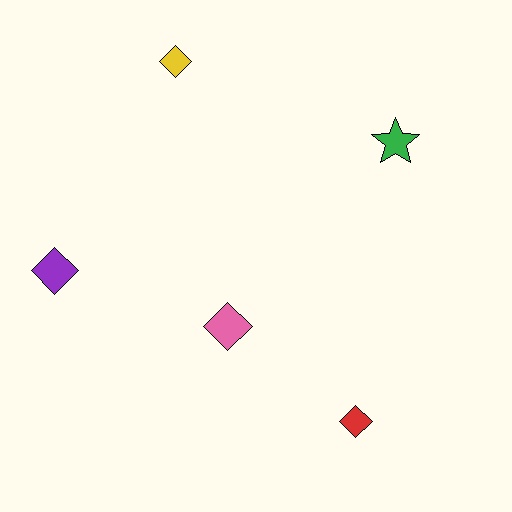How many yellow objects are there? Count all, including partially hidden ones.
There is 1 yellow object.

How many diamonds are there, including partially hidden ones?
There are 4 diamonds.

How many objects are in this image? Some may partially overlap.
There are 5 objects.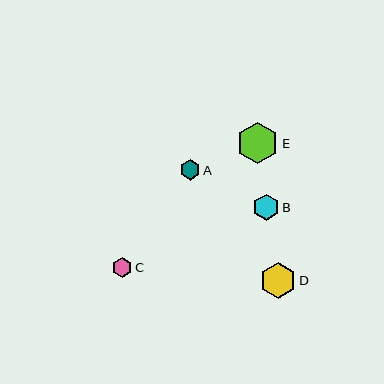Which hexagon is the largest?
Hexagon E is the largest with a size of approximately 42 pixels.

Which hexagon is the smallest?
Hexagon C is the smallest with a size of approximately 20 pixels.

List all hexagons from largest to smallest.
From largest to smallest: E, D, B, A, C.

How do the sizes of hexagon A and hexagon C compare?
Hexagon A and hexagon C are approximately the same size.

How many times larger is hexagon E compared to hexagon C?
Hexagon E is approximately 2.0 times the size of hexagon C.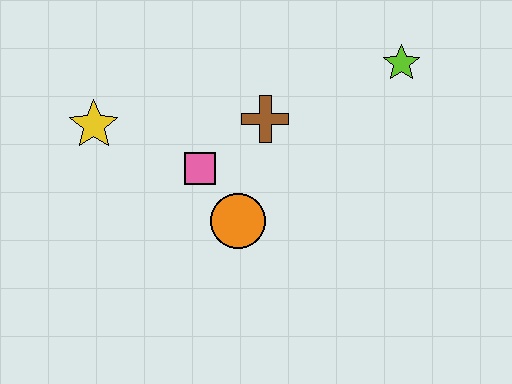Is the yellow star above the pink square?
Yes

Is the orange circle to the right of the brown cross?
No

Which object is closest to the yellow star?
The pink square is closest to the yellow star.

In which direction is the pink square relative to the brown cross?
The pink square is to the left of the brown cross.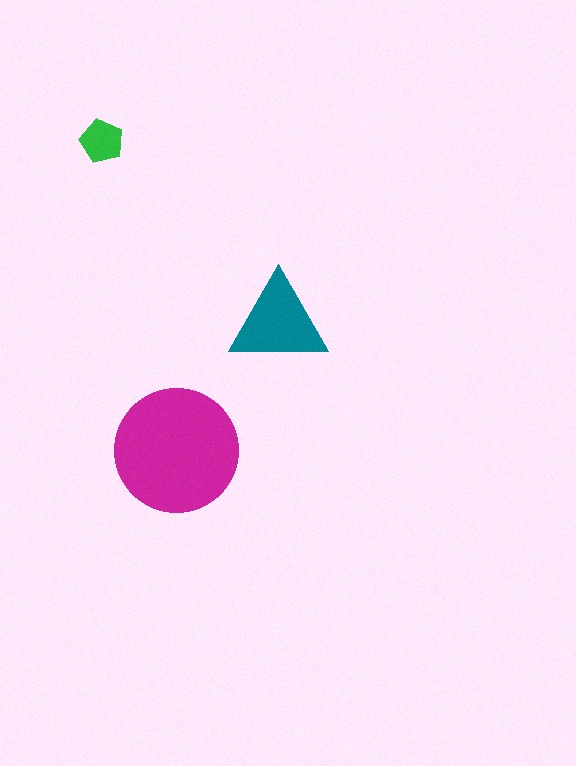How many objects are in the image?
There are 3 objects in the image.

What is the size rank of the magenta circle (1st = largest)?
1st.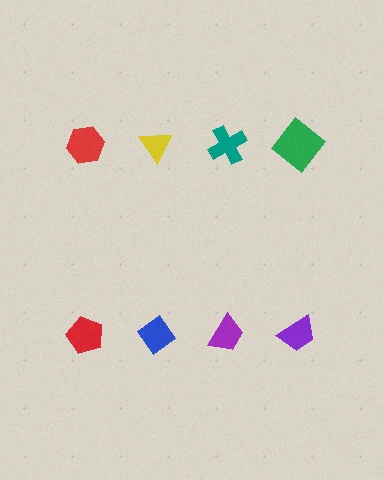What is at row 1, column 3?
A teal cross.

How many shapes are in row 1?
4 shapes.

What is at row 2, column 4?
A purple trapezoid.